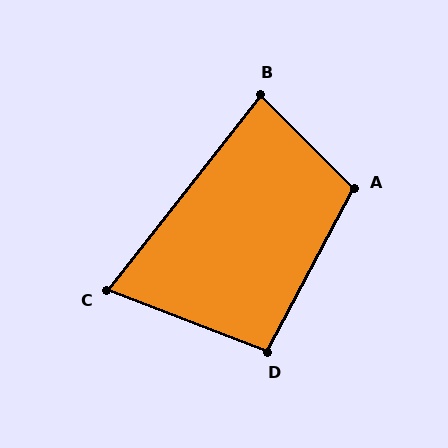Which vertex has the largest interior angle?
A, at approximately 107 degrees.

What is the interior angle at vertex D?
Approximately 97 degrees (obtuse).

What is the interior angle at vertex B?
Approximately 83 degrees (acute).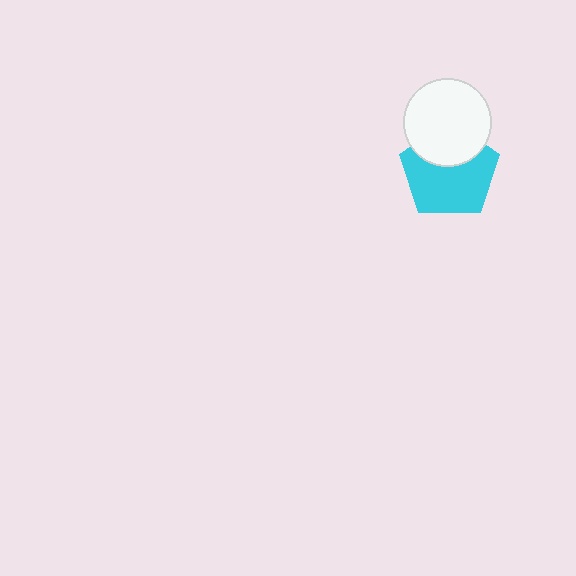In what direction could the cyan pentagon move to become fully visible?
The cyan pentagon could move down. That would shift it out from behind the white circle entirely.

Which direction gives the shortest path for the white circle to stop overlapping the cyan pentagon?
Moving up gives the shortest separation.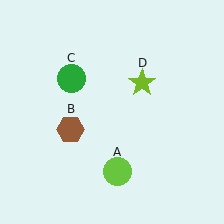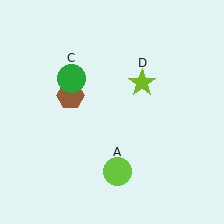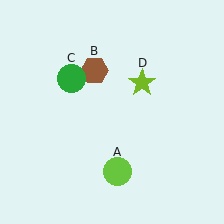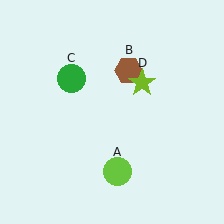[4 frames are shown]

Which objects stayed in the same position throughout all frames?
Lime circle (object A) and green circle (object C) and lime star (object D) remained stationary.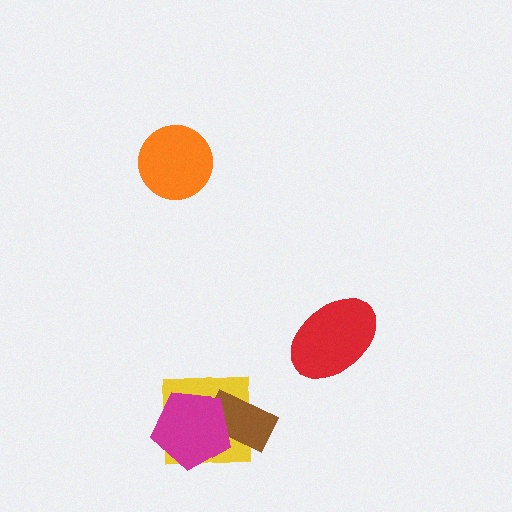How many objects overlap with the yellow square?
2 objects overlap with the yellow square.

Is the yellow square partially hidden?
Yes, it is partially covered by another shape.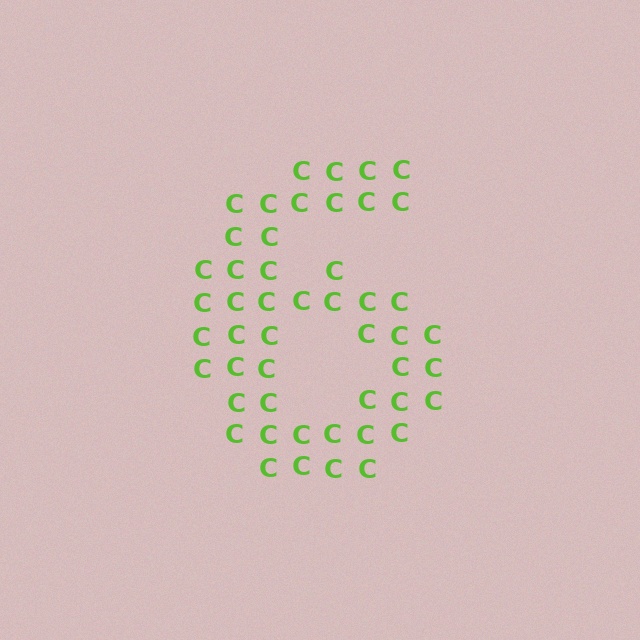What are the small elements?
The small elements are letter C's.